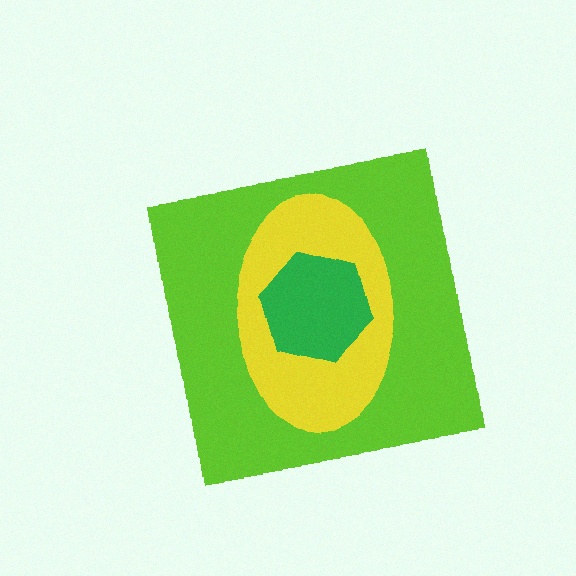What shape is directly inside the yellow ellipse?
The green hexagon.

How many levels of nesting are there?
3.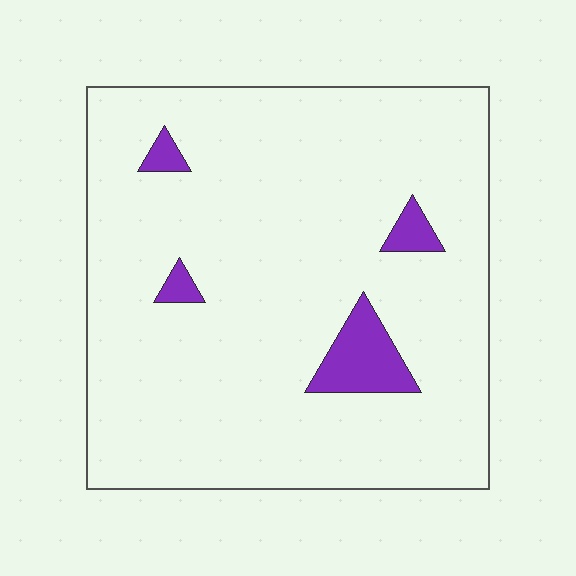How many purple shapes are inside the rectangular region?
4.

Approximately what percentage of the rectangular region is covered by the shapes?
Approximately 5%.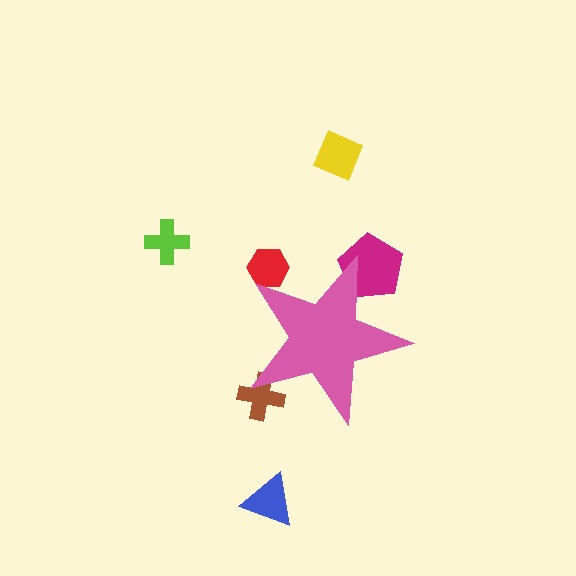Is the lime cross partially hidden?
No, the lime cross is fully visible.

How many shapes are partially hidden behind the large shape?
3 shapes are partially hidden.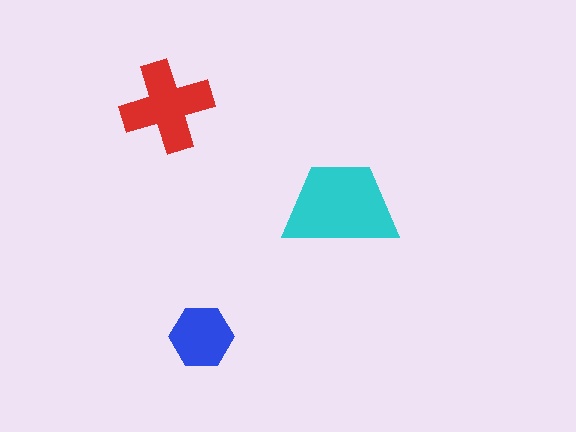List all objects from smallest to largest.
The blue hexagon, the red cross, the cyan trapezoid.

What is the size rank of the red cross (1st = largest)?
2nd.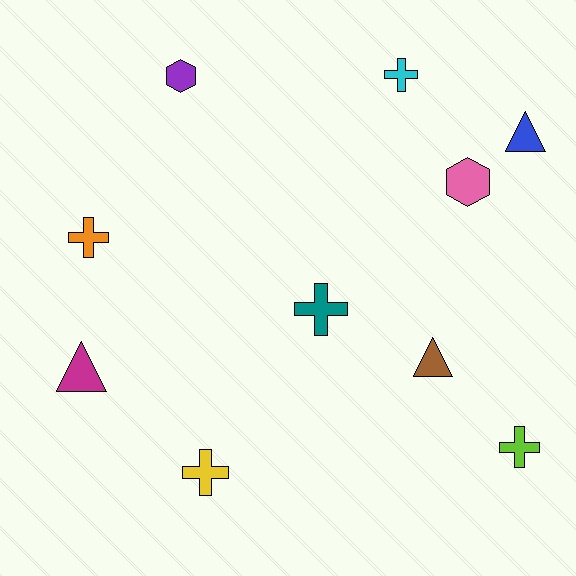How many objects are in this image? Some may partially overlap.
There are 10 objects.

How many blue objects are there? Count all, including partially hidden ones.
There is 1 blue object.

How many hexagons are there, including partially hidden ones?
There are 2 hexagons.